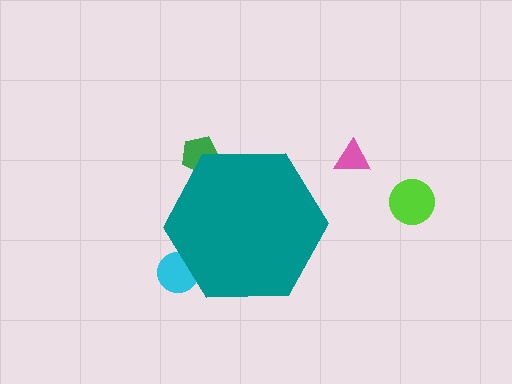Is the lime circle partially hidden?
No, the lime circle is fully visible.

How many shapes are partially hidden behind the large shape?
2 shapes are partially hidden.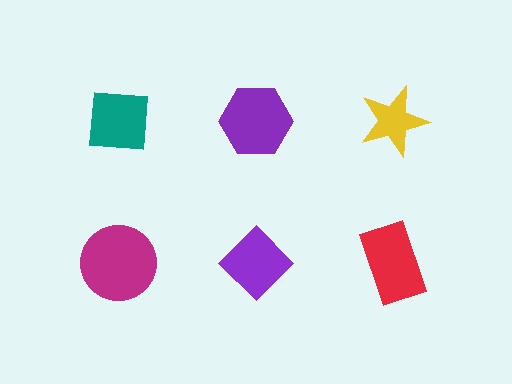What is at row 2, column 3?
A red rectangle.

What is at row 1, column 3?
A yellow star.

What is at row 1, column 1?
A teal square.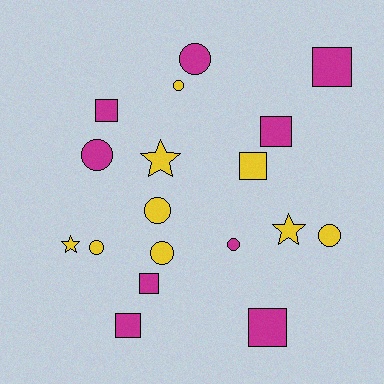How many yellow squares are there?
There is 1 yellow square.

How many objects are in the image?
There are 18 objects.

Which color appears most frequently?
Magenta, with 9 objects.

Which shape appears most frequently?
Circle, with 8 objects.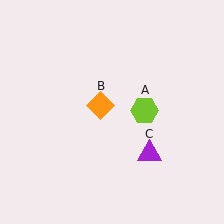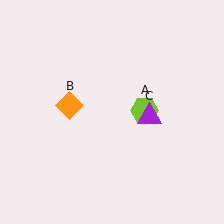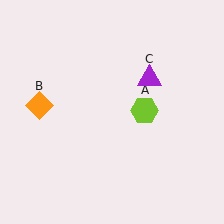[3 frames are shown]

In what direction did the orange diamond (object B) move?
The orange diamond (object B) moved left.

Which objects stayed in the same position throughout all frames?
Lime hexagon (object A) remained stationary.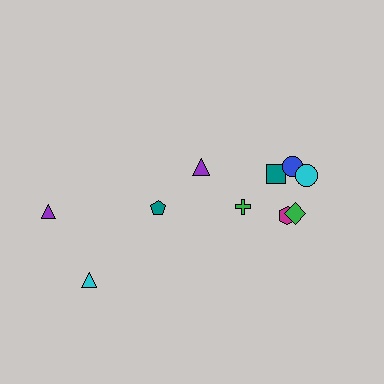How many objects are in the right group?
There are 6 objects.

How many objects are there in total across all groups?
There are 10 objects.